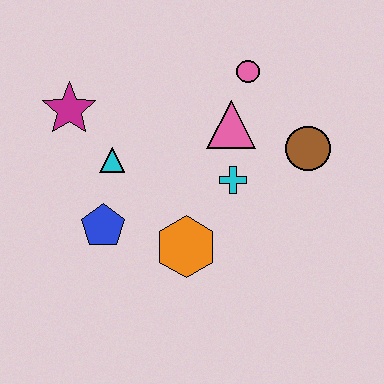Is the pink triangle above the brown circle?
Yes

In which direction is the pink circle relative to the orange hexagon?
The pink circle is above the orange hexagon.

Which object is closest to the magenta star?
The cyan triangle is closest to the magenta star.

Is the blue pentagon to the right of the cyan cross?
No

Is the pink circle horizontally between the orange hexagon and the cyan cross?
No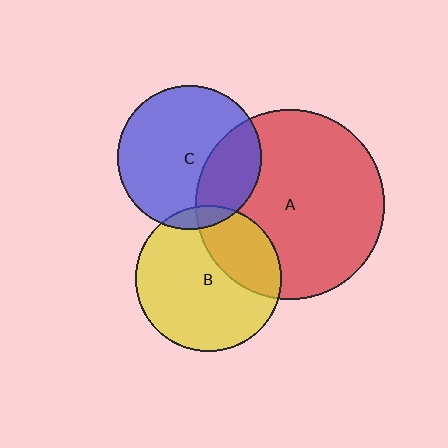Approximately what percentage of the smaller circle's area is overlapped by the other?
Approximately 30%.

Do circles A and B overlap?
Yes.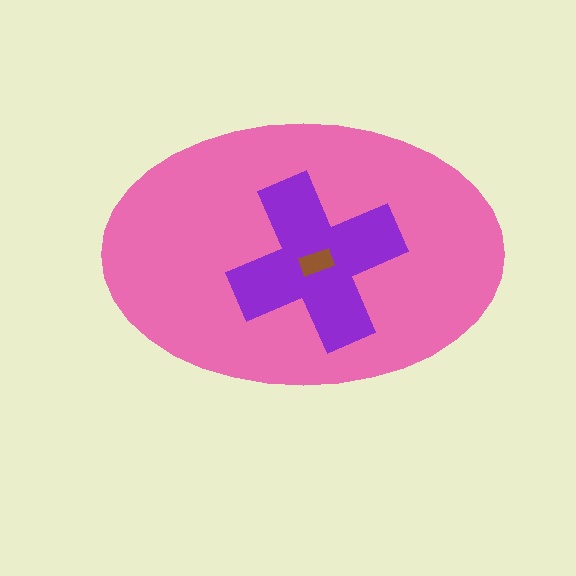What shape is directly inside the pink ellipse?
The purple cross.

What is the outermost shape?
The pink ellipse.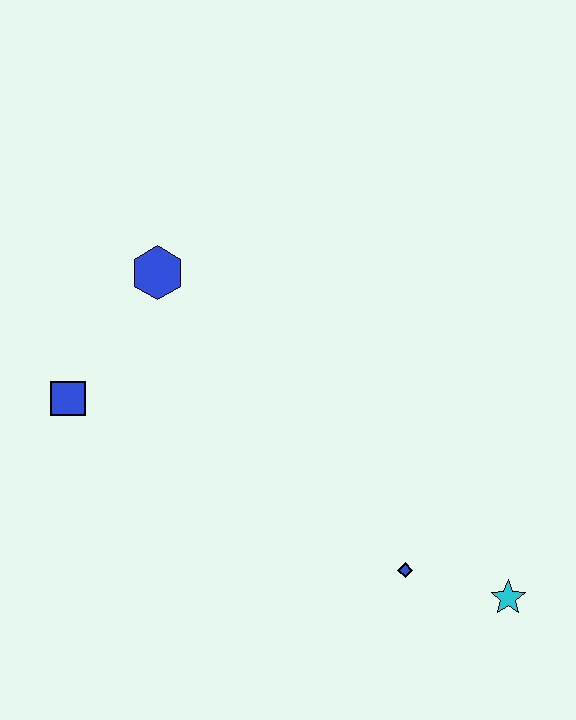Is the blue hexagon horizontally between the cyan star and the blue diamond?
No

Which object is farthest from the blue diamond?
The blue hexagon is farthest from the blue diamond.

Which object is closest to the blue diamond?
The cyan star is closest to the blue diamond.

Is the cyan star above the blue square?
No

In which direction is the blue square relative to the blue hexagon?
The blue square is below the blue hexagon.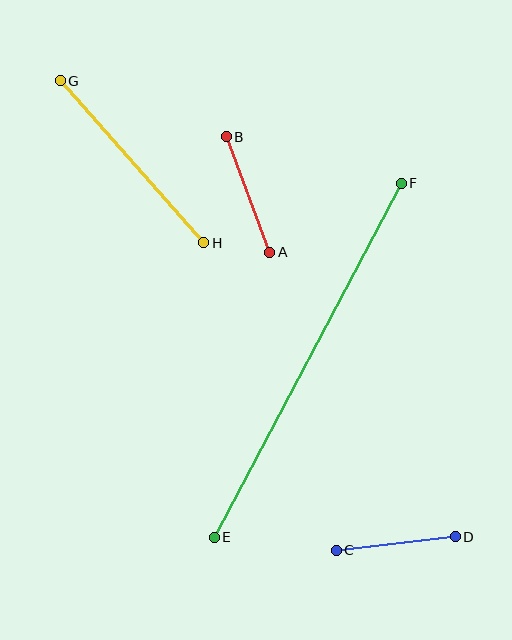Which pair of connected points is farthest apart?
Points E and F are farthest apart.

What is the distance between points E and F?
The distance is approximately 400 pixels.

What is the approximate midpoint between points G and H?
The midpoint is at approximately (132, 162) pixels.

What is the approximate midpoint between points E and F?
The midpoint is at approximately (308, 360) pixels.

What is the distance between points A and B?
The distance is approximately 124 pixels.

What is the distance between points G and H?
The distance is approximately 216 pixels.